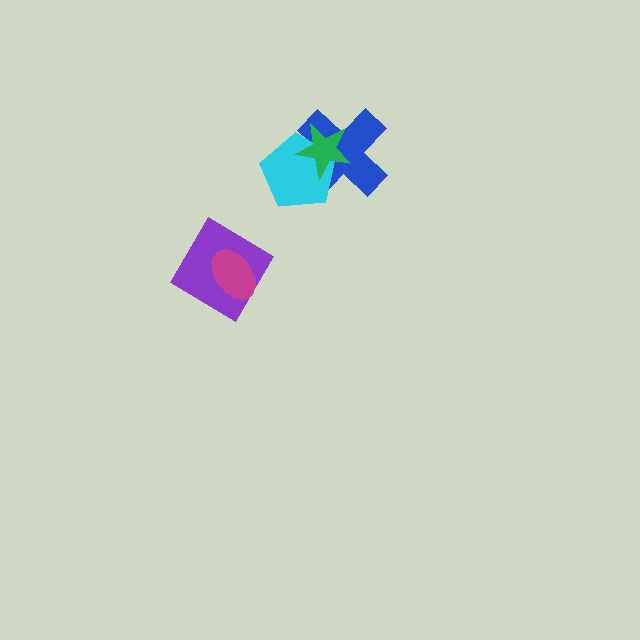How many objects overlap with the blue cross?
2 objects overlap with the blue cross.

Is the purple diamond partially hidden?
Yes, it is partially covered by another shape.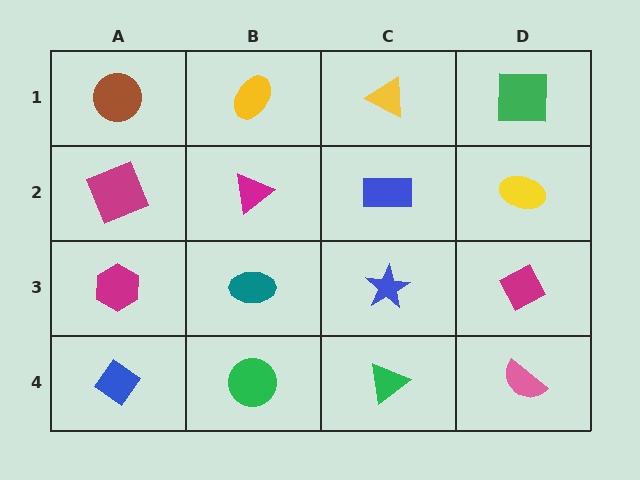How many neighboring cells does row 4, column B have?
3.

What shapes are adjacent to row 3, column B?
A magenta triangle (row 2, column B), a green circle (row 4, column B), a magenta hexagon (row 3, column A), a blue star (row 3, column C).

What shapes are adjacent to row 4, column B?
A teal ellipse (row 3, column B), a blue diamond (row 4, column A), a green triangle (row 4, column C).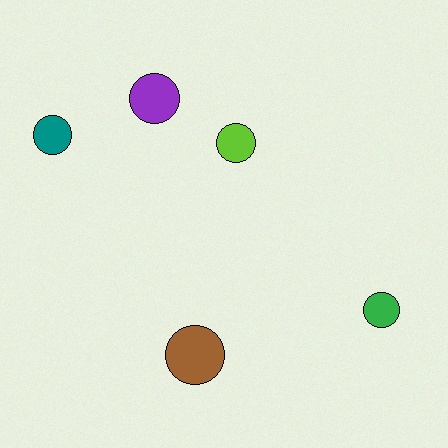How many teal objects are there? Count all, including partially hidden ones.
There is 1 teal object.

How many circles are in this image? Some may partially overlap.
There are 5 circles.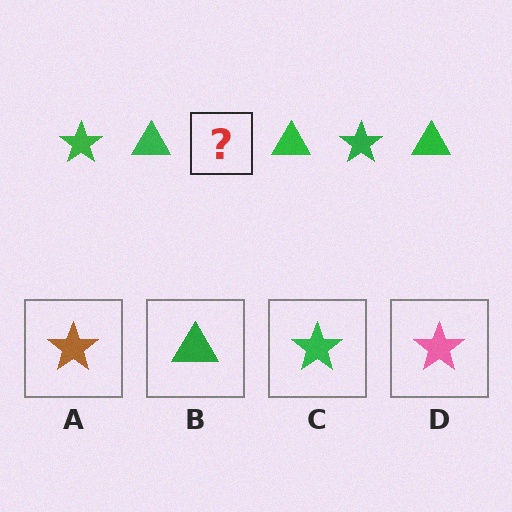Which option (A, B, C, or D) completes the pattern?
C.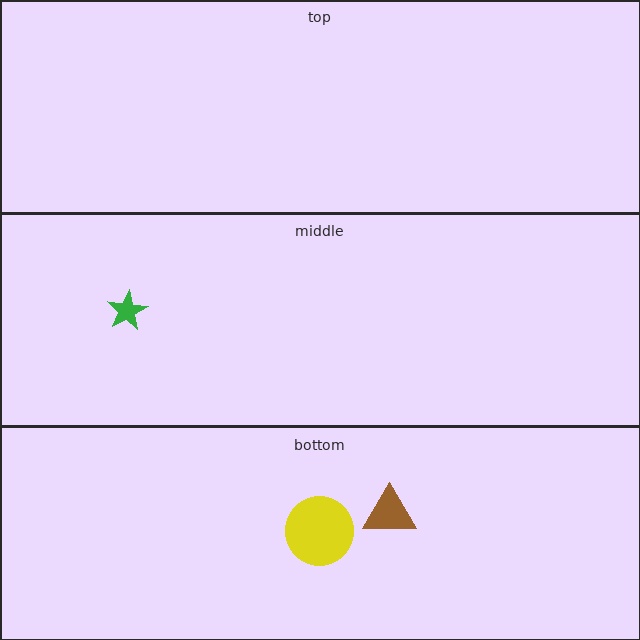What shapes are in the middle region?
The green star.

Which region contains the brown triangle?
The bottom region.